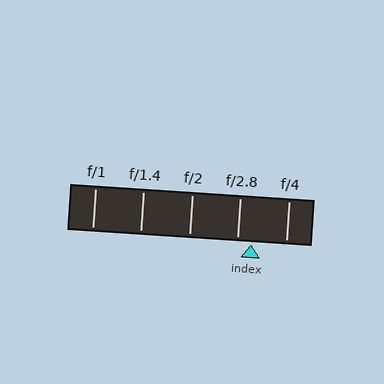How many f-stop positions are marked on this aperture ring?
There are 5 f-stop positions marked.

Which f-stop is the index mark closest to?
The index mark is closest to f/2.8.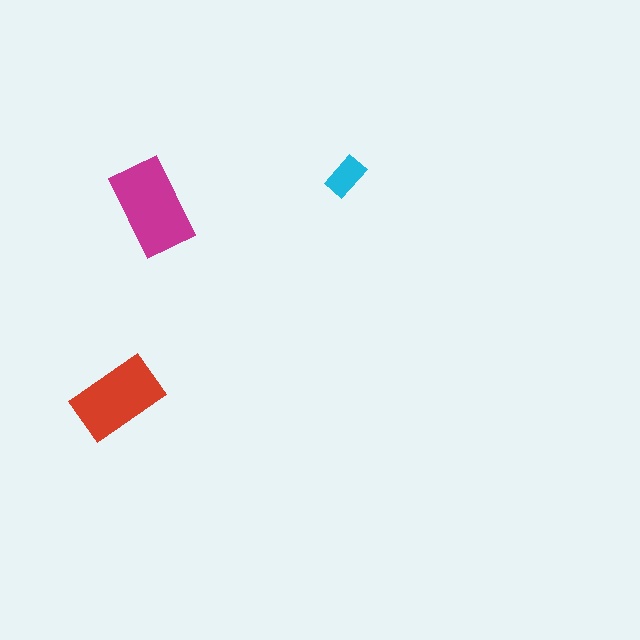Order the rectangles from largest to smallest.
the magenta one, the red one, the cyan one.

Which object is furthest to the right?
The cyan rectangle is rightmost.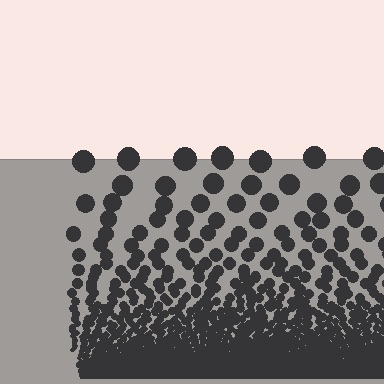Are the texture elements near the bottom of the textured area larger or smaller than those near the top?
Smaller. The gradient is inverted — elements near the bottom are smaller and denser.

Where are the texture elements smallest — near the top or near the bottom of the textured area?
Near the bottom.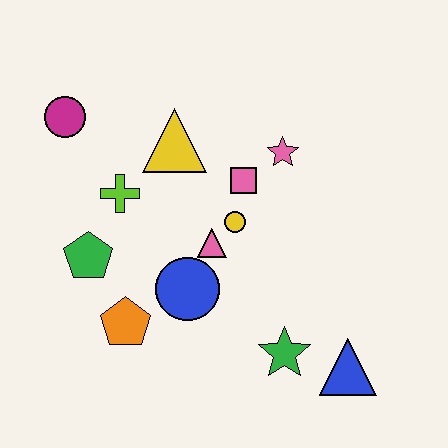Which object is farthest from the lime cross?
The blue triangle is farthest from the lime cross.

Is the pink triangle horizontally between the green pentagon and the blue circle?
No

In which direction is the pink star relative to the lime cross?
The pink star is to the right of the lime cross.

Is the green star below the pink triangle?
Yes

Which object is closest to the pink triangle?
The yellow circle is closest to the pink triangle.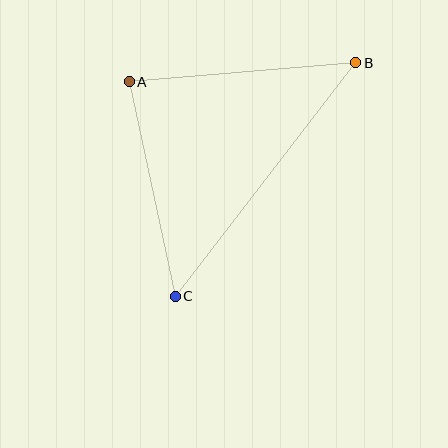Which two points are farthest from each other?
Points B and C are farthest from each other.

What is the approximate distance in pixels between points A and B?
The distance between A and B is approximately 227 pixels.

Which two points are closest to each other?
Points A and C are closest to each other.